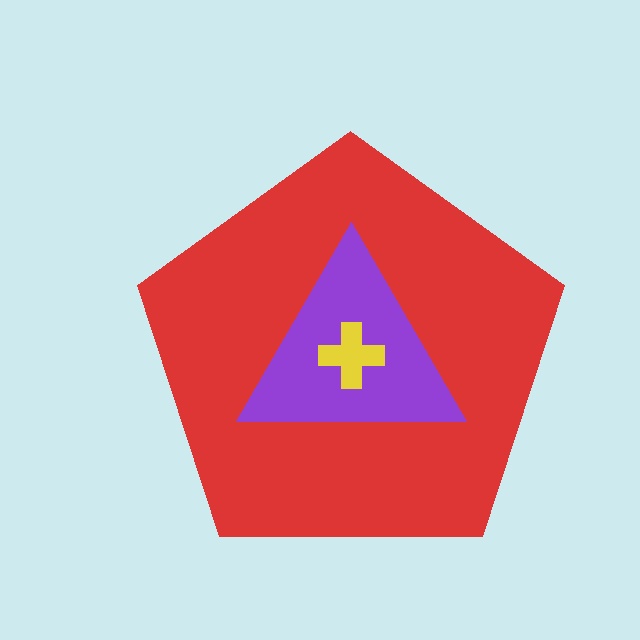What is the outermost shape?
The red pentagon.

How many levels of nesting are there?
3.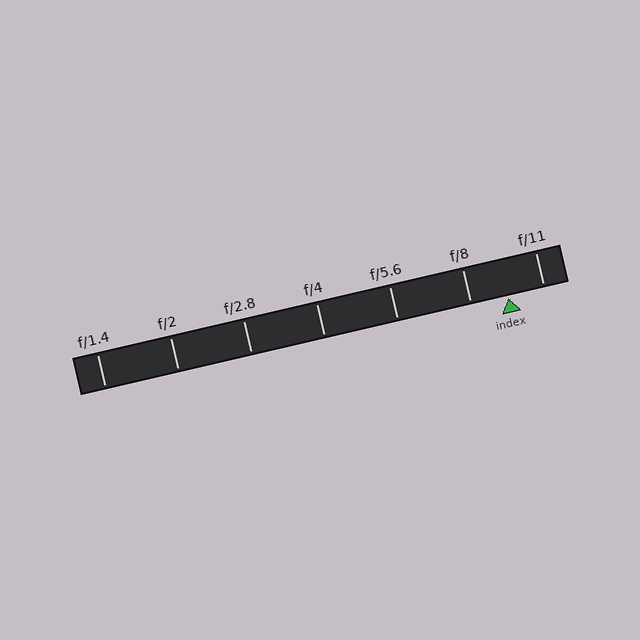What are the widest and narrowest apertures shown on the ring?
The widest aperture shown is f/1.4 and the narrowest is f/11.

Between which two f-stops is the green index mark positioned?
The index mark is between f/8 and f/11.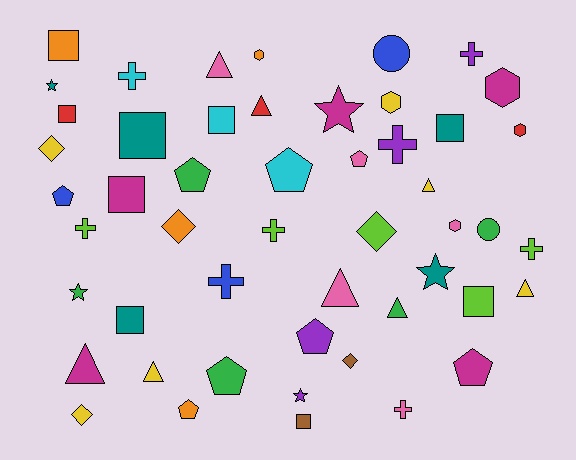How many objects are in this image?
There are 50 objects.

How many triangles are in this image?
There are 8 triangles.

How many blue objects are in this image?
There are 3 blue objects.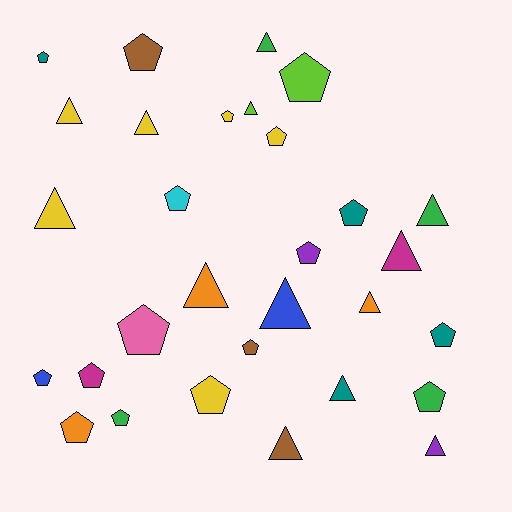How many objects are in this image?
There are 30 objects.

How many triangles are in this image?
There are 13 triangles.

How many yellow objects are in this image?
There are 6 yellow objects.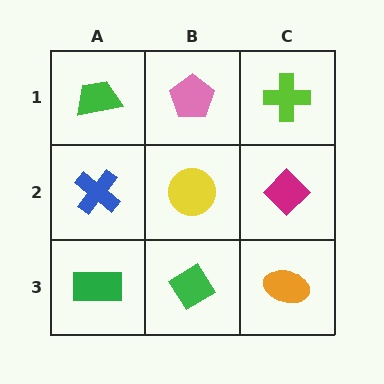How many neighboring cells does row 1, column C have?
2.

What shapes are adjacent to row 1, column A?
A blue cross (row 2, column A), a pink pentagon (row 1, column B).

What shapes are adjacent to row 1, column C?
A magenta diamond (row 2, column C), a pink pentagon (row 1, column B).